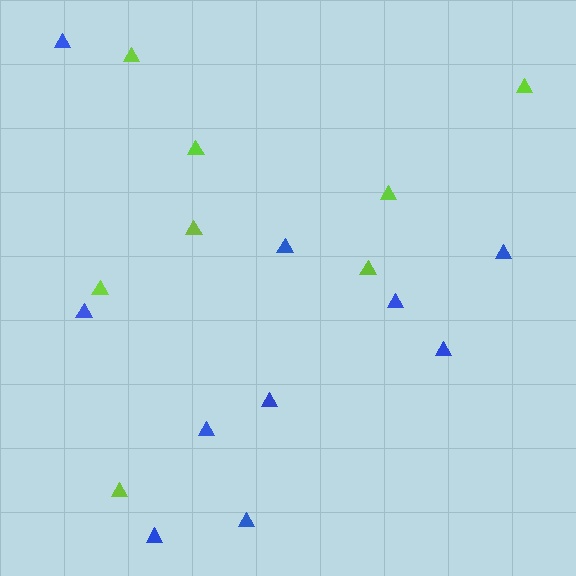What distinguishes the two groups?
There are 2 groups: one group of blue triangles (10) and one group of lime triangles (8).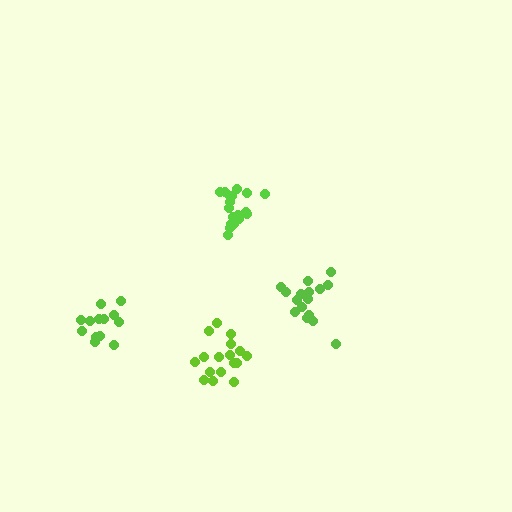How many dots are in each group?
Group 1: 16 dots, Group 2: 17 dots, Group 3: 18 dots, Group 4: 13 dots (64 total).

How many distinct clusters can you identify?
There are 4 distinct clusters.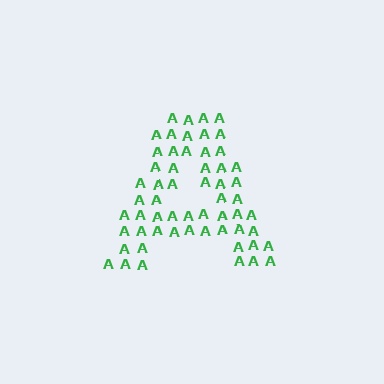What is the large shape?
The large shape is the letter A.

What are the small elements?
The small elements are letter A's.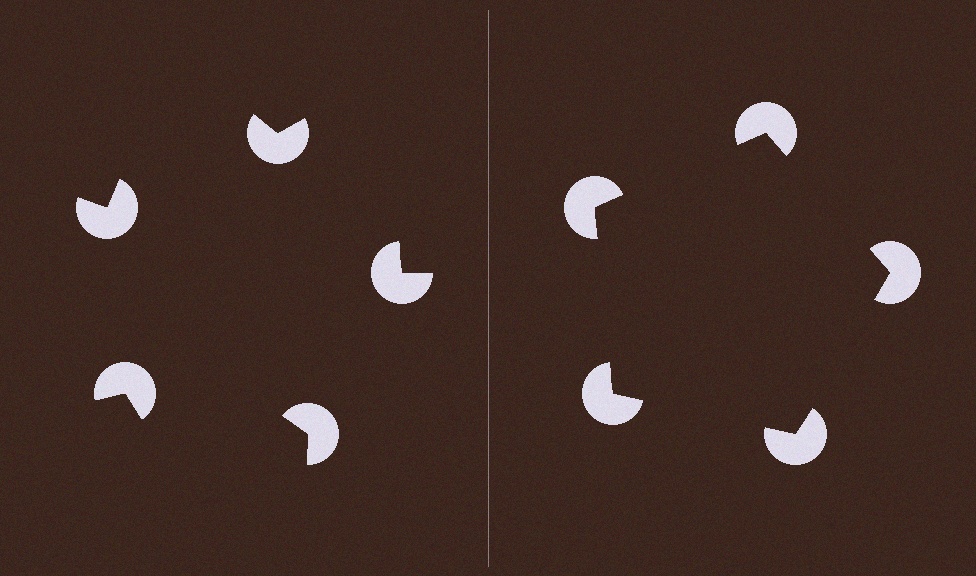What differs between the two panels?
The pac-man discs are positioned identically on both sides; only the wedge orientations differ. On the right they align to a pentagon; on the left they are misaligned.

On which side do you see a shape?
An illusory pentagon appears on the right side. On the left side the wedge cuts are rotated, so no coherent shape forms.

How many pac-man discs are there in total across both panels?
10 — 5 on each side.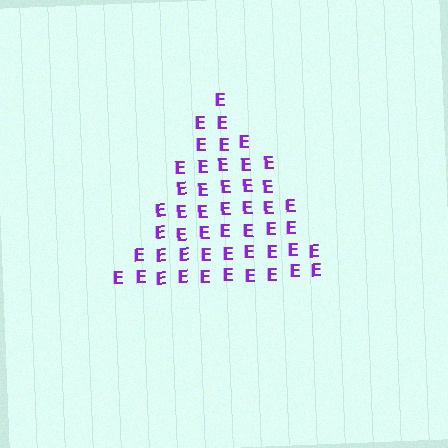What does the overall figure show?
The overall figure shows a triangle.